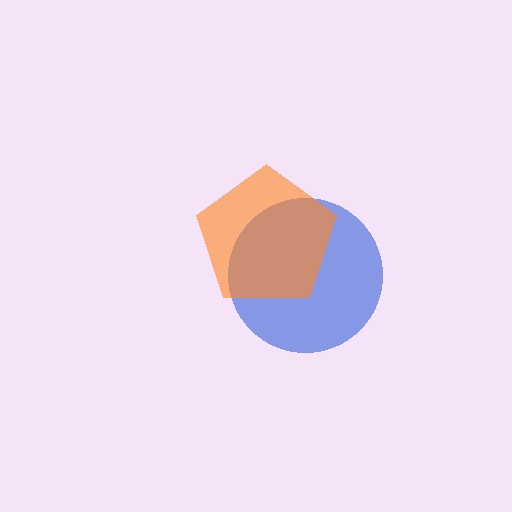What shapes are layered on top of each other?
The layered shapes are: a blue circle, an orange pentagon.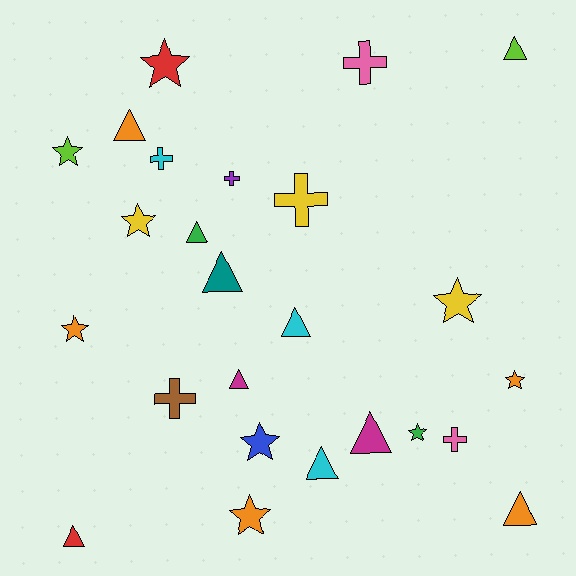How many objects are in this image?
There are 25 objects.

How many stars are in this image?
There are 9 stars.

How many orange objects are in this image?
There are 5 orange objects.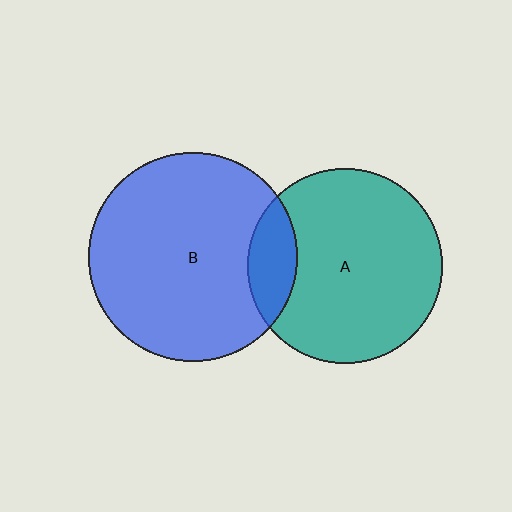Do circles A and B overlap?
Yes.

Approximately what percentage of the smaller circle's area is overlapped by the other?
Approximately 15%.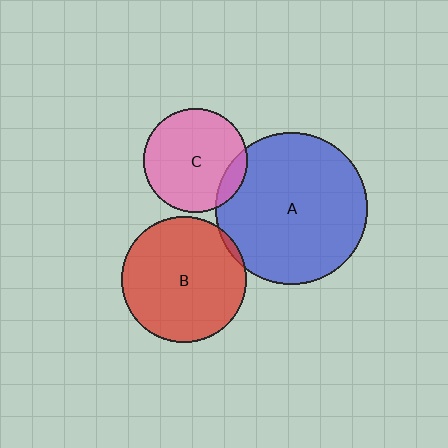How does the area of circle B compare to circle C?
Approximately 1.5 times.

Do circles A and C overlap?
Yes.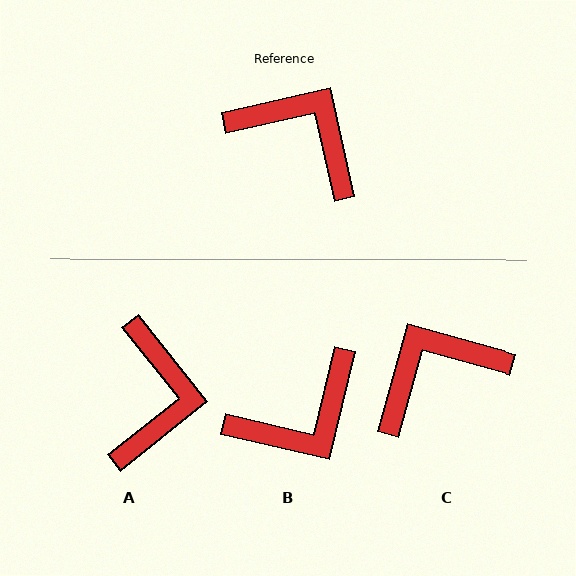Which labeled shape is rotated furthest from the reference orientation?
B, about 116 degrees away.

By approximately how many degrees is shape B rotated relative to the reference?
Approximately 116 degrees clockwise.